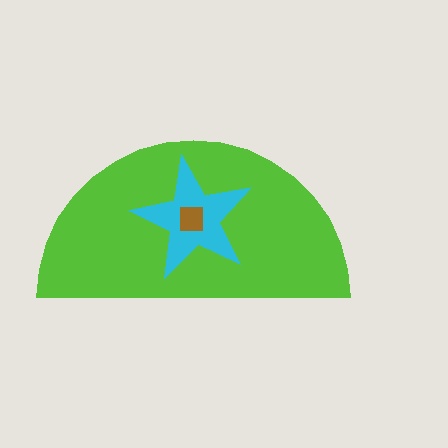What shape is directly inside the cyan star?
The brown square.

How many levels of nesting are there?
3.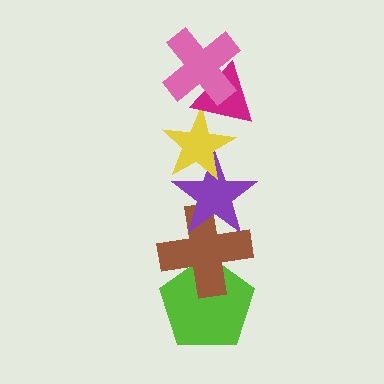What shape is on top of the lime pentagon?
The brown cross is on top of the lime pentagon.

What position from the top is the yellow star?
The yellow star is 3rd from the top.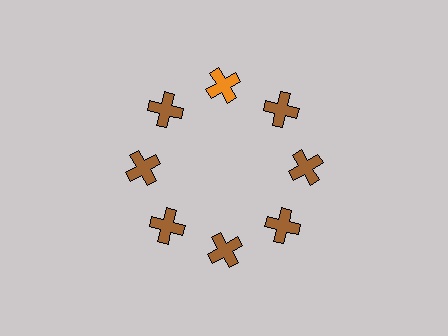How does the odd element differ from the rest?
It has a different color: orange instead of brown.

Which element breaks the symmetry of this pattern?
The orange cross at roughly the 12 o'clock position breaks the symmetry. All other shapes are brown crosses.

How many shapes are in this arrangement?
There are 8 shapes arranged in a ring pattern.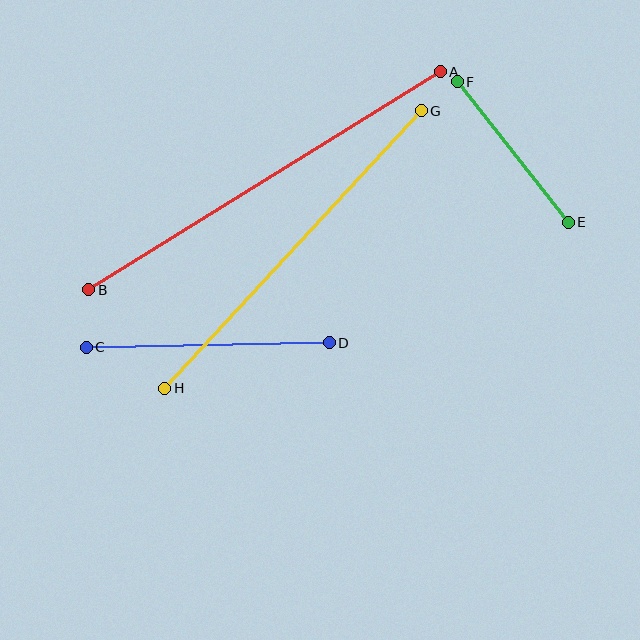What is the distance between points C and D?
The distance is approximately 243 pixels.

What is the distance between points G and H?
The distance is approximately 378 pixels.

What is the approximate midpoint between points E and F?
The midpoint is at approximately (513, 152) pixels.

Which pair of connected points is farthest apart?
Points A and B are farthest apart.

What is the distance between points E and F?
The distance is approximately 179 pixels.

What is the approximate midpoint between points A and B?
The midpoint is at approximately (265, 181) pixels.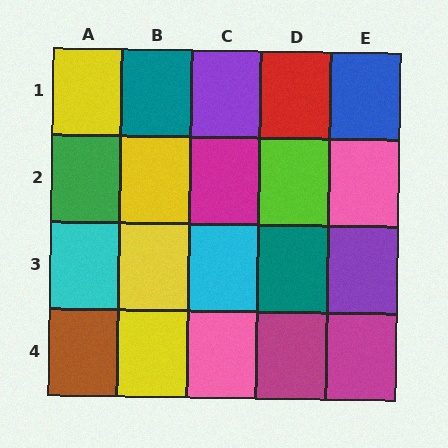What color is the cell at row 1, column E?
Blue.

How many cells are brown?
1 cell is brown.